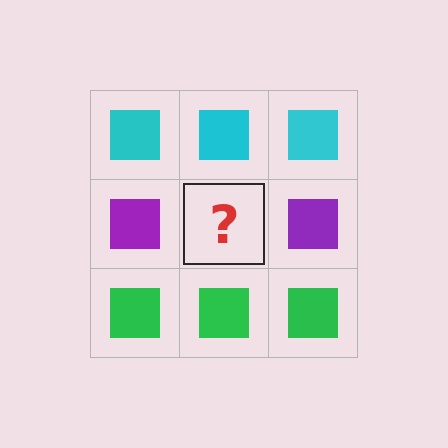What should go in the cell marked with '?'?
The missing cell should contain a purple square.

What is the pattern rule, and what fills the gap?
The rule is that each row has a consistent color. The gap should be filled with a purple square.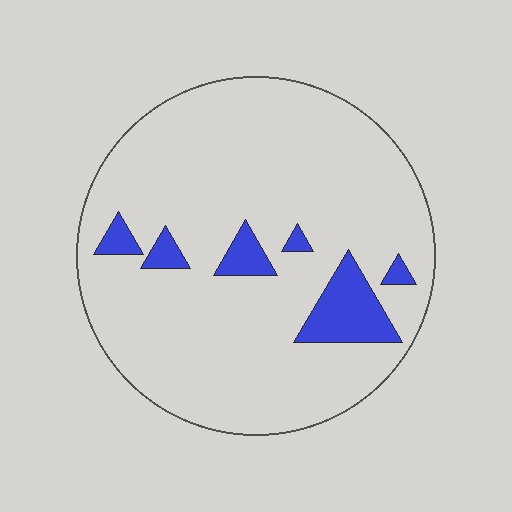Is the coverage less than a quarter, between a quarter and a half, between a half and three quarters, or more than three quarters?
Less than a quarter.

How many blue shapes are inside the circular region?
6.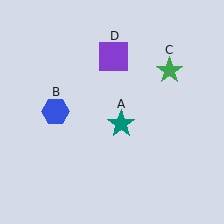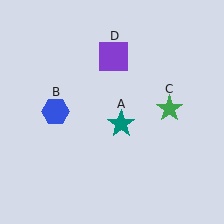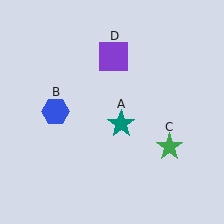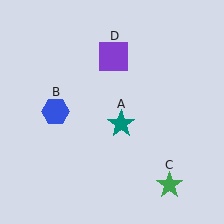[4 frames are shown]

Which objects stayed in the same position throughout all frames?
Teal star (object A) and blue hexagon (object B) and purple square (object D) remained stationary.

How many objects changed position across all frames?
1 object changed position: green star (object C).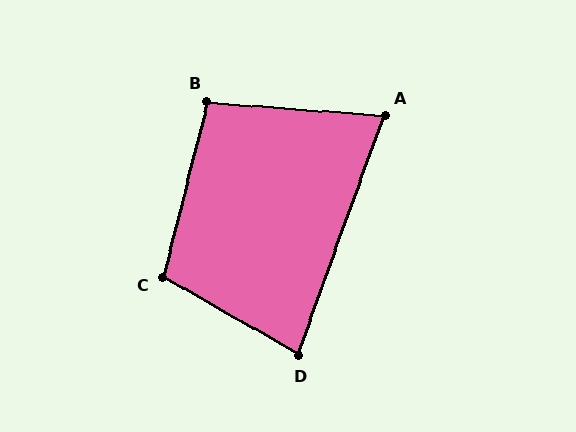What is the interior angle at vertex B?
Approximately 100 degrees (obtuse).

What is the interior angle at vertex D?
Approximately 80 degrees (acute).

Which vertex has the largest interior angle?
C, at approximately 105 degrees.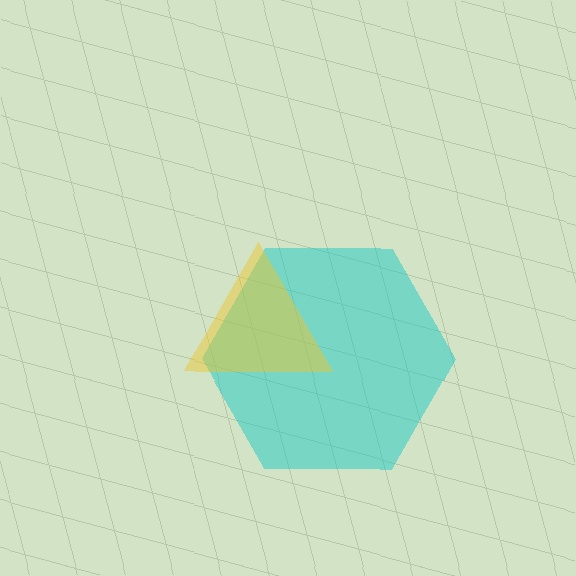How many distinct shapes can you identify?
There are 2 distinct shapes: a cyan hexagon, a yellow triangle.